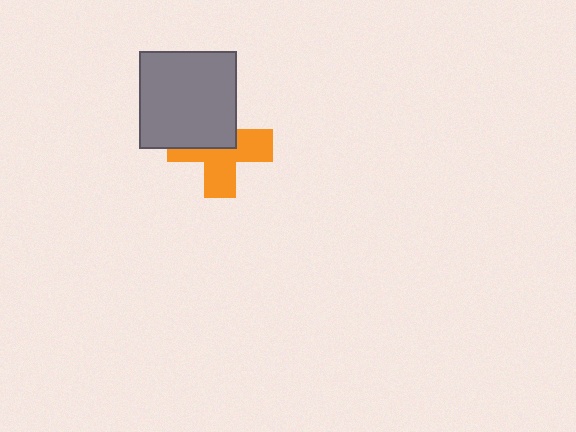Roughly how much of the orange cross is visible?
About half of it is visible (roughly 55%).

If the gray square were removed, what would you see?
You would see the complete orange cross.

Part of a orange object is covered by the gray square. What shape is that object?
It is a cross.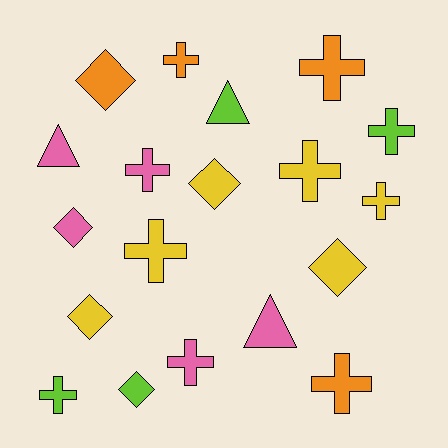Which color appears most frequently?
Yellow, with 6 objects.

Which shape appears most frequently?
Cross, with 10 objects.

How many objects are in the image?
There are 19 objects.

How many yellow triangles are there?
There are no yellow triangles.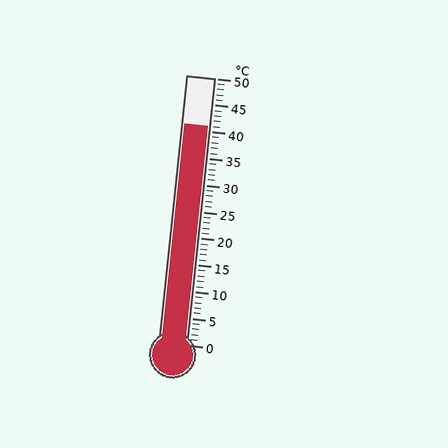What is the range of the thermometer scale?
The thermometer scale ranges from 0°C to 50°C.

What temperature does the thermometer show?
The thermometer shows approximately 41°C.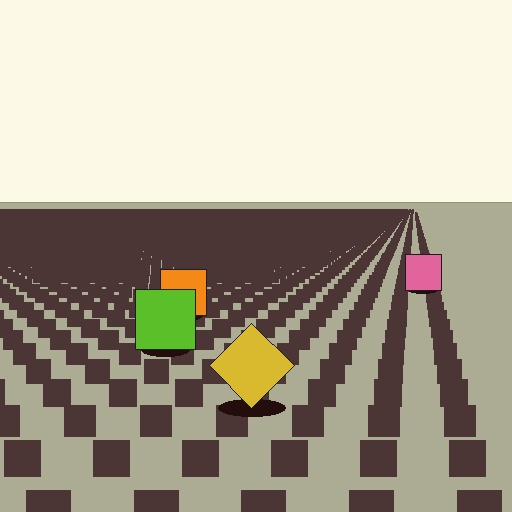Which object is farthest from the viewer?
The pink square is farthest from the viewer. It appears smaller and the ground texture around it is denser.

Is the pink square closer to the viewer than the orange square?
No. The orange square is closer — you can tell from the texture gradient: the ground texture is coarser near it.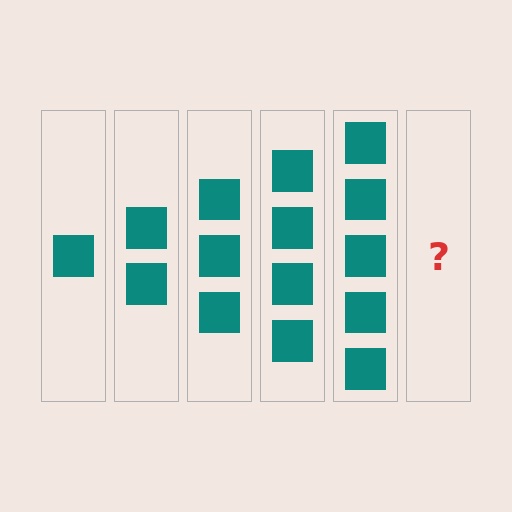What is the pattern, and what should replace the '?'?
The pattern is that each step adds one more square. The '?' should be 6 squares.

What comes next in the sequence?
The next element should be 6 squares.